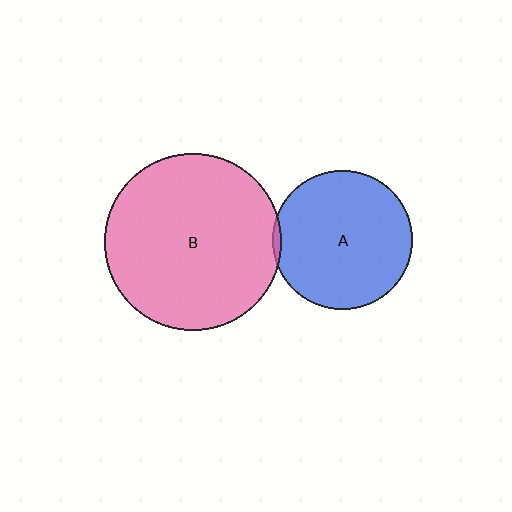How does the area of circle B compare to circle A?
Approximately 1.6 times.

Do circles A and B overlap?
Yes.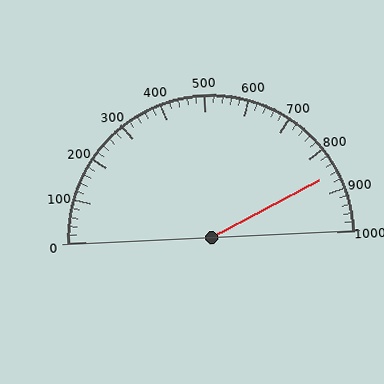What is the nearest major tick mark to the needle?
The nearest major tick mark is 900.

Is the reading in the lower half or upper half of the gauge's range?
The reading is in the upper half of the range (0 to 1000).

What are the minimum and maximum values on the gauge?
The gauge ranges from 0 to 1000.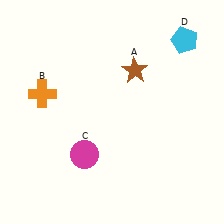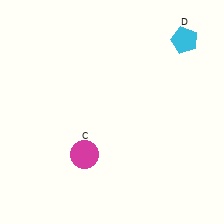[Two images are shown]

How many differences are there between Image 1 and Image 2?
There are 2 differences between the two images.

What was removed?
The orange cross (B), the brown star (A) were removed in Image 2.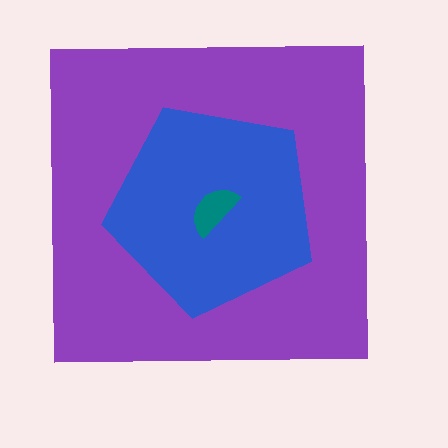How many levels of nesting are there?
3.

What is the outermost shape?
The purple square.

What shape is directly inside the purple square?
The blue pentagon.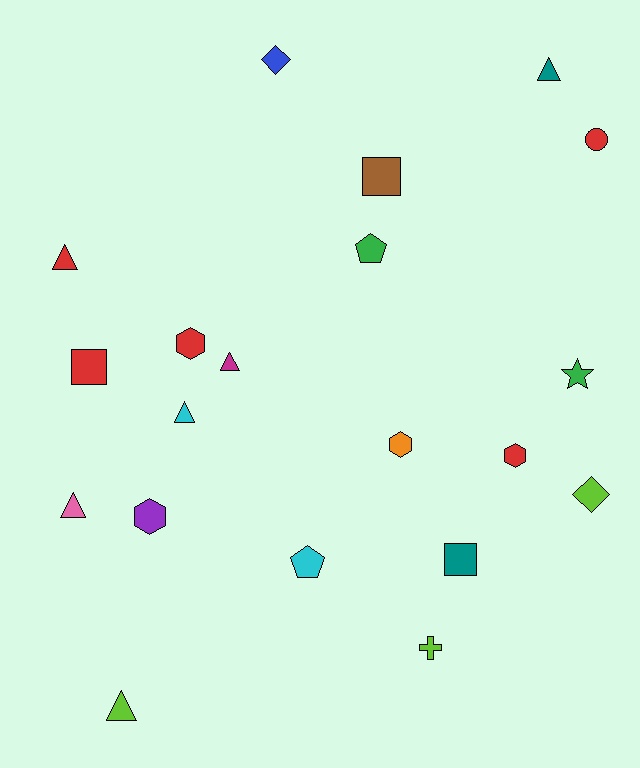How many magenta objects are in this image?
There is 1 magenta object.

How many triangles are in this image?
There are 6 triangles.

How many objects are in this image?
There are 20 objects.